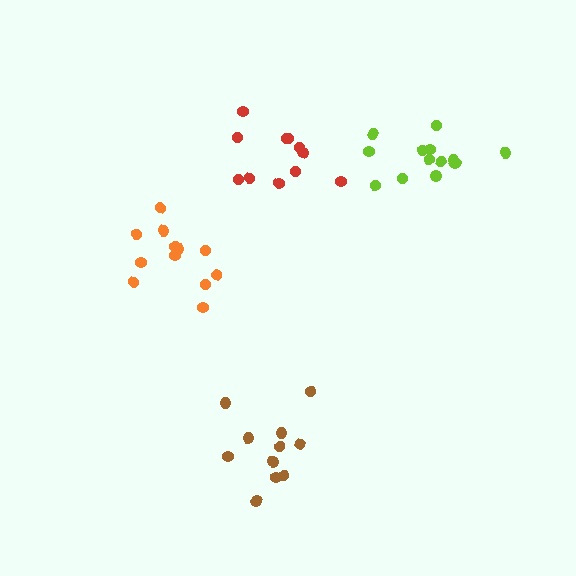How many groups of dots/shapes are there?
There are 4 groups.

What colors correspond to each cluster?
The clusters are colored: brown, lime, orange, red.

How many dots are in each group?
Group 1: 11 dots, Group 2: 13 dots, Group 3: 12 dots, Group 4: 11 dots (47 total).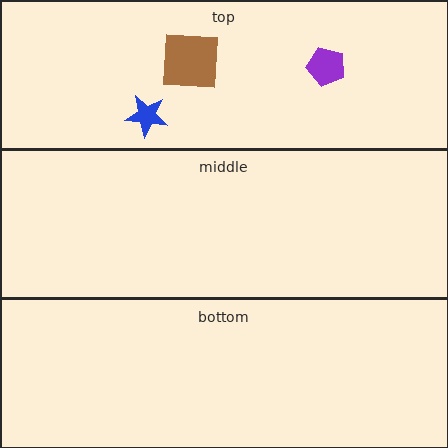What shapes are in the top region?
The blue star, the brown square, the purple pentagon.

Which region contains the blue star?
The top region.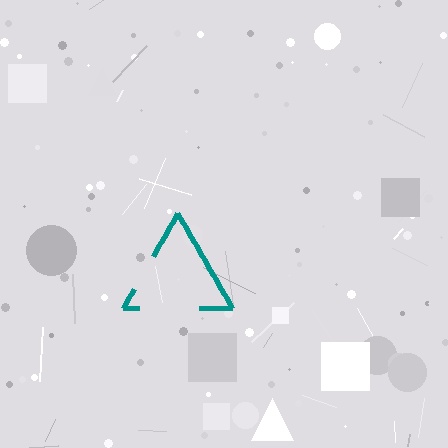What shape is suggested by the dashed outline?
The dashed outline suggests a triangle.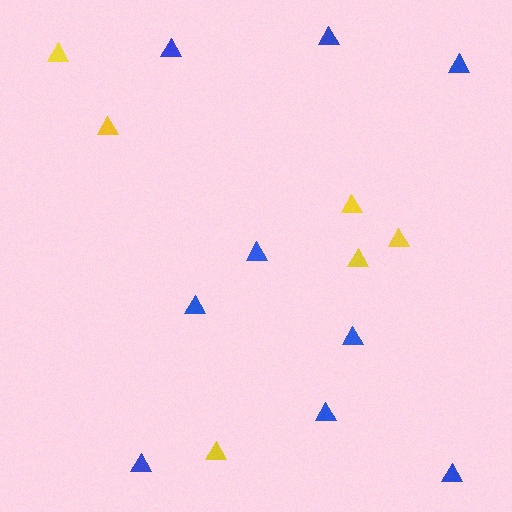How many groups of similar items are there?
There are 2 groups: one group of yellow triangles (6) and one group of blue triangles (9).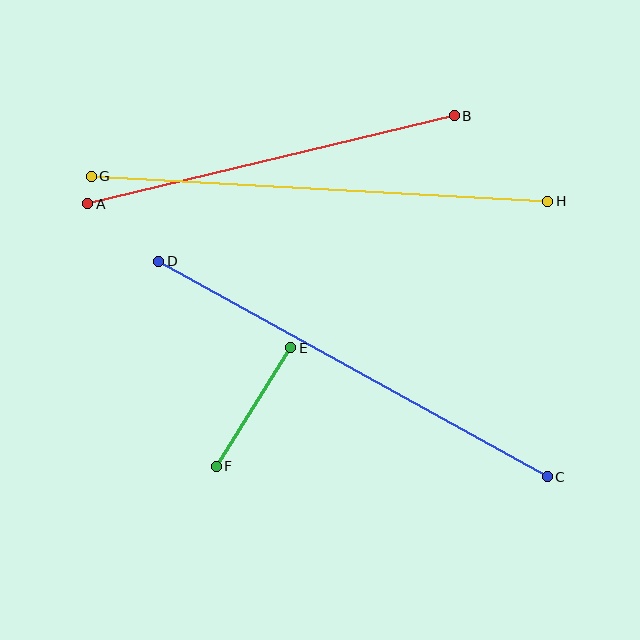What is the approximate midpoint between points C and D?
The midpoint is at approximately (353, 369) pixels.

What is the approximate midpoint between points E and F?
The midpoint is at approximately (254, 407) pixels.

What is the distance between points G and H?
The distance is approximately 457 pixels.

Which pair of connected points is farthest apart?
Points G and H are farthest apart.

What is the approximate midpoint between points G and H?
The midpoint is at approximately (319, 189) pixels.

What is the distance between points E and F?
The distance is approximately 140 pixels.